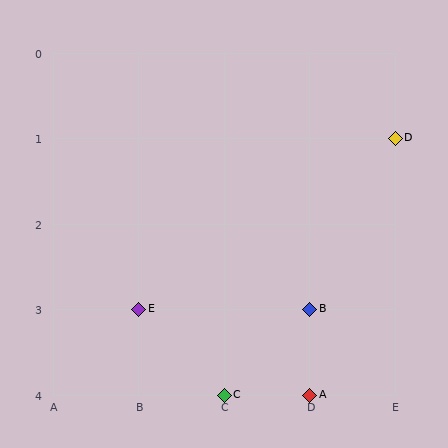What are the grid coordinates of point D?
Point D is at grid coordinates (E, 1).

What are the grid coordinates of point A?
Point A is at grid coordinates (D, 4).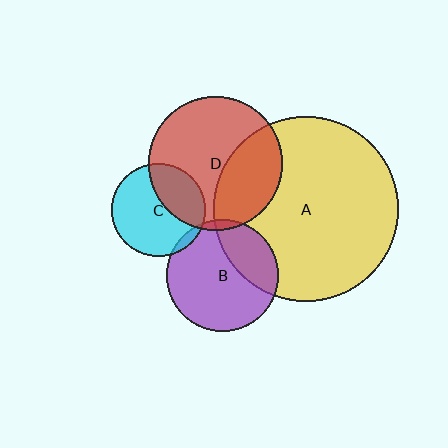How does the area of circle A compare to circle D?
Approximately 1.9 times.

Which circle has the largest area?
Circle A (yellow).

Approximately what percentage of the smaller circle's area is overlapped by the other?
Approximately 35%.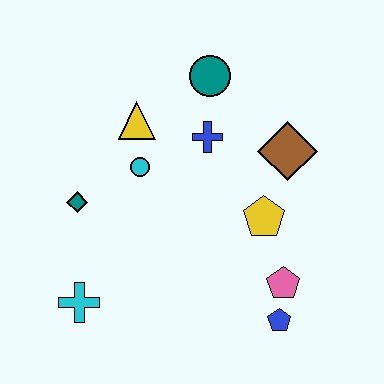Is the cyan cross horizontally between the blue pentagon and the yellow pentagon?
No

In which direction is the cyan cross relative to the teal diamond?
The cyan cross is below the teal diamond.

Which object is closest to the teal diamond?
The cyan circle is closest to the teal diamond.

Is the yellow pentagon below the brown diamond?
Yes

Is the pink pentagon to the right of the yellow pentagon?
Yes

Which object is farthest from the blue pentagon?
The teal circle is farthest from the blue pentagon.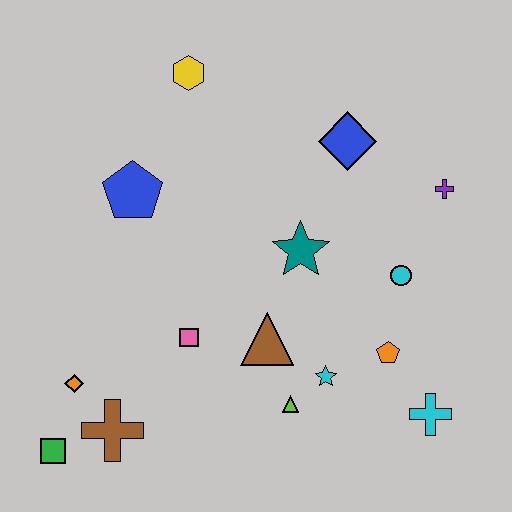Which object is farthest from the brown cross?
The purple cross is farthest from the brown cross.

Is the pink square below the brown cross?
No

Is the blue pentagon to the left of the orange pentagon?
Yes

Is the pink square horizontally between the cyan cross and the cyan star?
No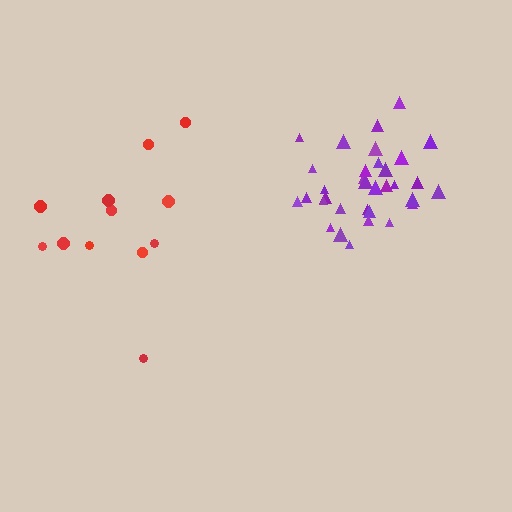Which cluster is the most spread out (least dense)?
Red.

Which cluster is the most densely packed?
Purple.